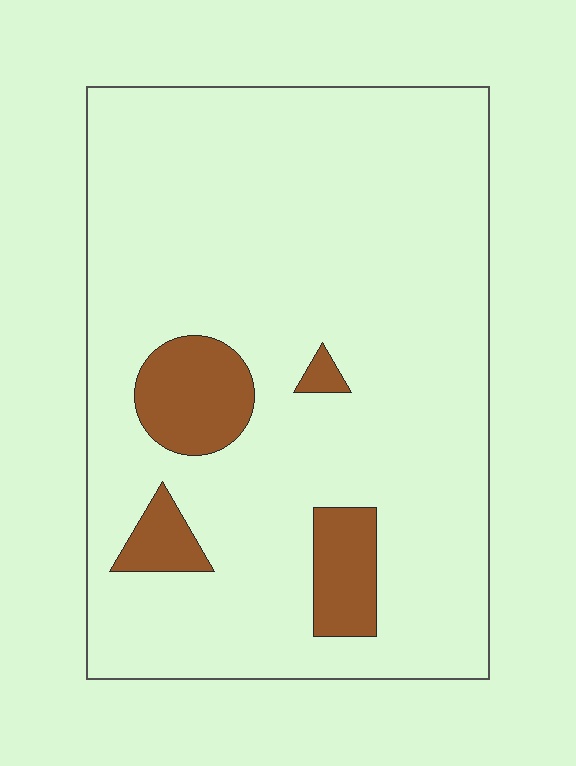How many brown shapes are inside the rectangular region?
4.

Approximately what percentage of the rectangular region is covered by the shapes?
Approximately 10%.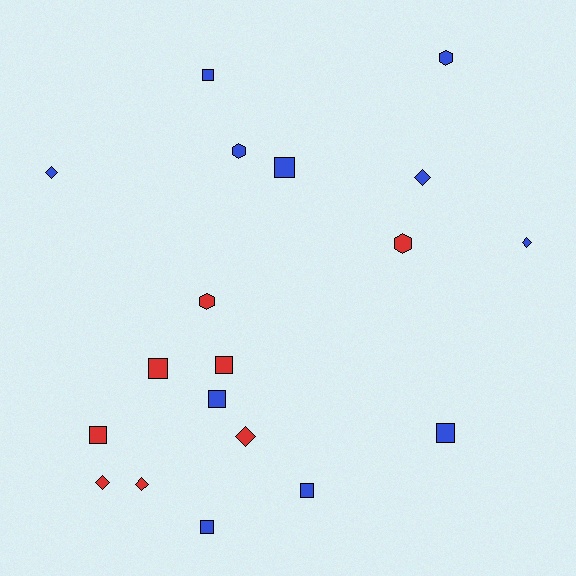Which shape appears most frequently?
Square, with 9 objects.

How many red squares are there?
There are 3 red squares.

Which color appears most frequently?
Blue, with 11 objects.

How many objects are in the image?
There are 19 objects.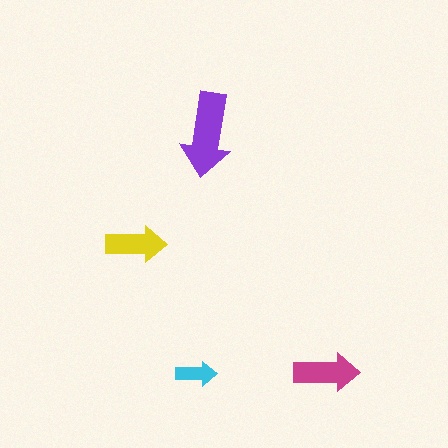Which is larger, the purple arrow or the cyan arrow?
The purple one.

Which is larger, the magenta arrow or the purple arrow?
The purple one.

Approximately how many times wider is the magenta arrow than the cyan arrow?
About 1.5 times wider.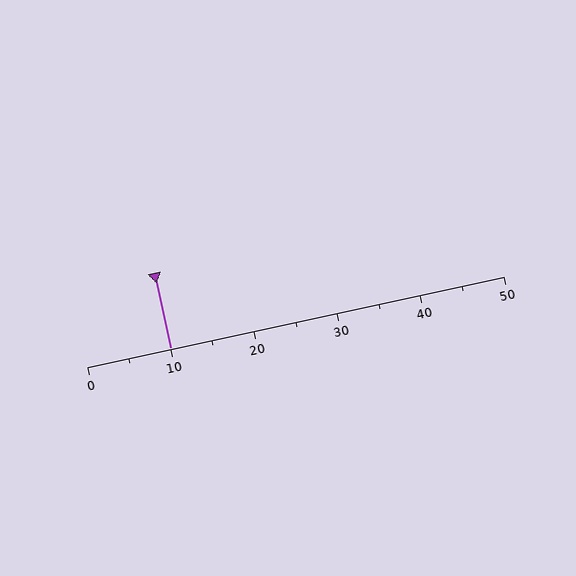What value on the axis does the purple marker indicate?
The marker indicates approximately 10.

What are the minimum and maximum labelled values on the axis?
The axis runs from 0 to 50.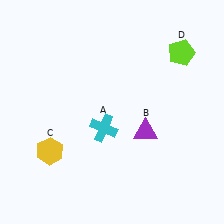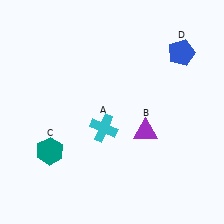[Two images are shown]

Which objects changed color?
C changed from yellow to teal. D changed from lime to blue.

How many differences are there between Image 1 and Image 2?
There are 2 differences between the two images.